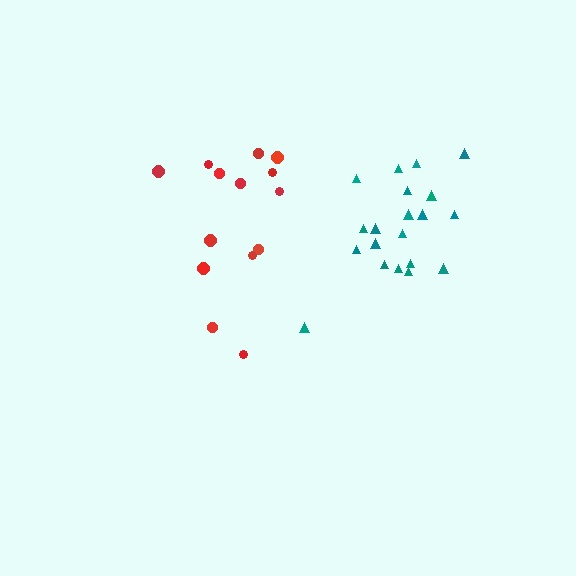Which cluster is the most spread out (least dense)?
Red.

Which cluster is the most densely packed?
Teal.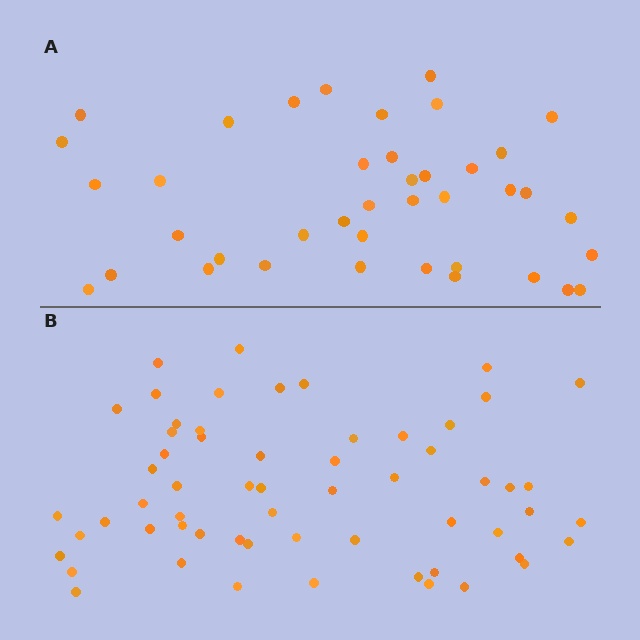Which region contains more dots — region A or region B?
Region B (the bottom region) has more dots.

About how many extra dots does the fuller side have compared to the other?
Region B has approximately 20 more dots than region A.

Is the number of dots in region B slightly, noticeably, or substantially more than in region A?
Region B has substantially more. The ratio is roughly 1.5 to 1.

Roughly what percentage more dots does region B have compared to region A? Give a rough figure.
About 50% more.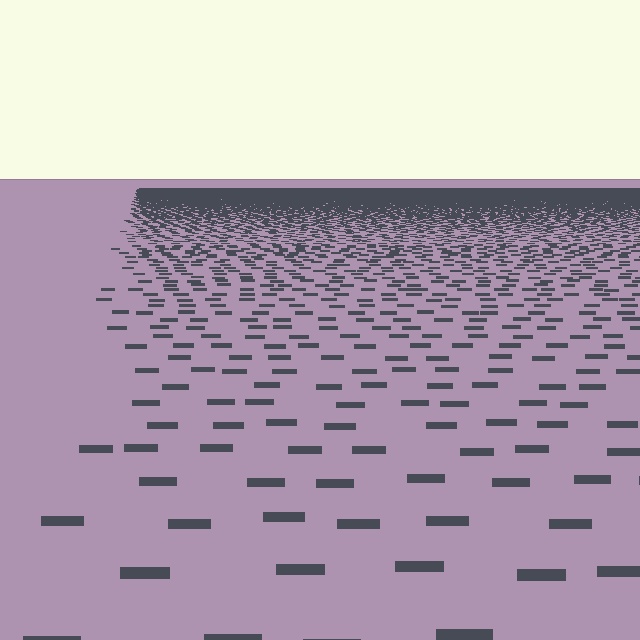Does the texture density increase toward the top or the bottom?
Density increases toward the top.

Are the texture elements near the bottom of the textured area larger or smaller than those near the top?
Larger. Near the bottom, elements are closer to the viewer and appear at a bigger on-screen size.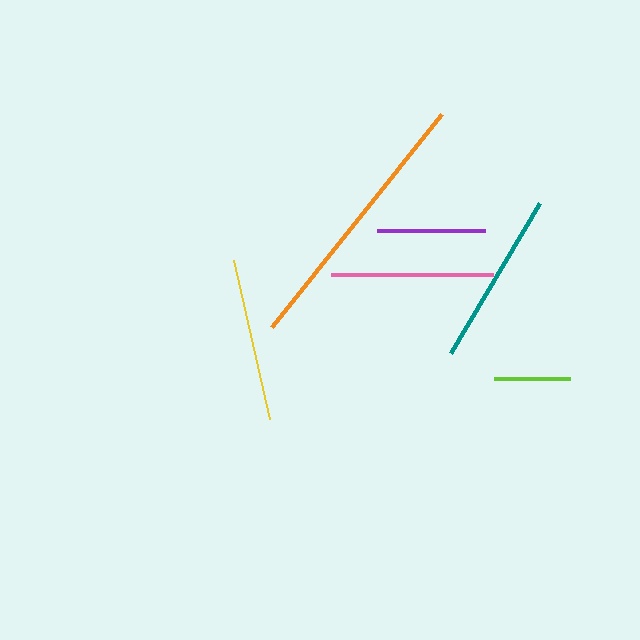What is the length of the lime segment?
The lime segment is approximately 76 pixels long.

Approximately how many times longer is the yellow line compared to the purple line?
The yellow line is approximately 1.5 times the length of the purple line.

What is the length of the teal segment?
The teal segment is approximately 175 pixels long.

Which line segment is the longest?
The orange line is the longest at approximately 273 pixels.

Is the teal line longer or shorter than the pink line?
The teal line is longer than the pink line.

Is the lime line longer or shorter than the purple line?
The purple line is longer than the lime line.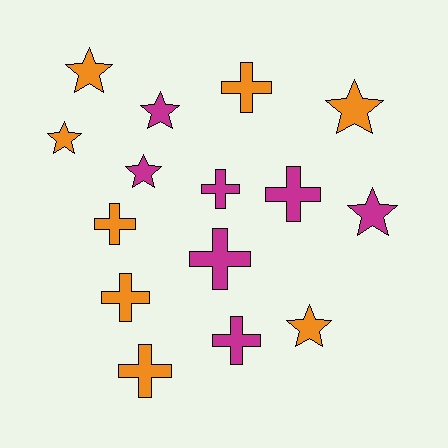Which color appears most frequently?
Orange, with 8 objects.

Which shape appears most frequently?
Cross, with 8 objects.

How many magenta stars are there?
There are 3 magenta stars.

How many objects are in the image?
There are 15 objects.